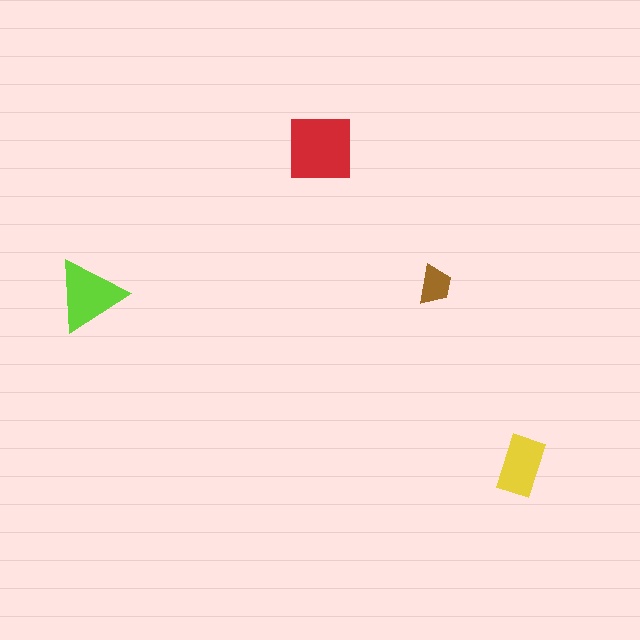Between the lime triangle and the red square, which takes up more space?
The red square.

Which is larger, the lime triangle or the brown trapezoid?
The lime triangle.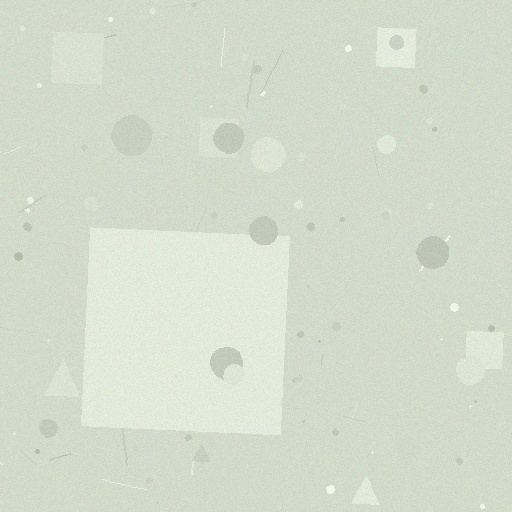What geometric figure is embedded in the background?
A square is embedded in the background.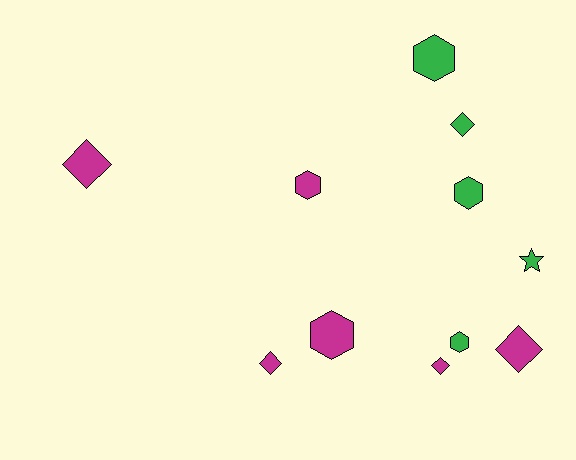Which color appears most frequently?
Magenta, with 6 objects.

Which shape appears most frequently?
Diamond, with 5 objects.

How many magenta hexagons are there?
There are 2 magenta hexagons.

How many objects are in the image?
There are 11 objects.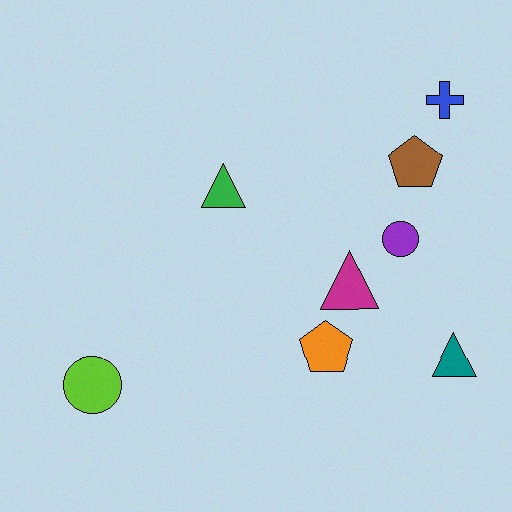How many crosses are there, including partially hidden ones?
There is 1 cross.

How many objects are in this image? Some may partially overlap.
There are 8 objects.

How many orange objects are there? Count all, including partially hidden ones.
There is 1 orange object.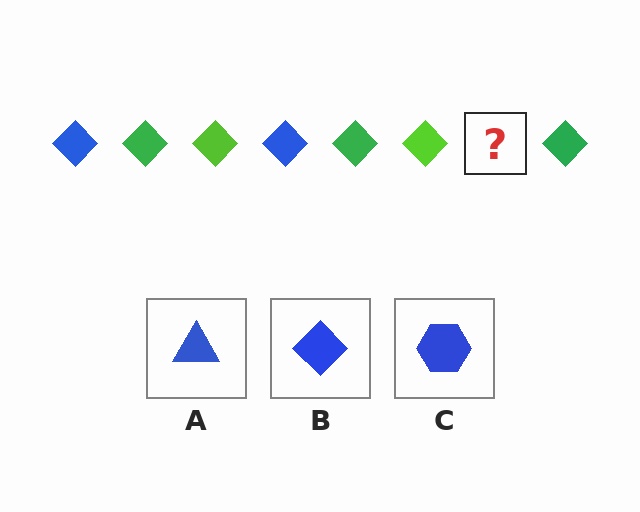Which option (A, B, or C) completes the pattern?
B.